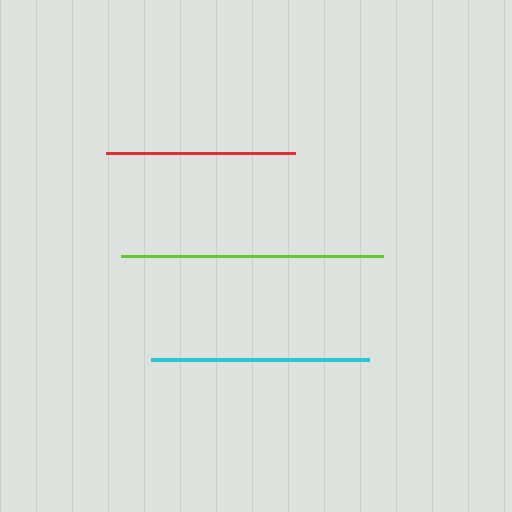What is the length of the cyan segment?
The cyan segment is approximately 218 pixels long.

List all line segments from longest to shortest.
From longest to shortest: lime, cyan, red.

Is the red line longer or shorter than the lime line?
The lime line is longer than the red line.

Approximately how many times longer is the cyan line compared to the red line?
The cyan line is approximately 1.2 times the length of the red line.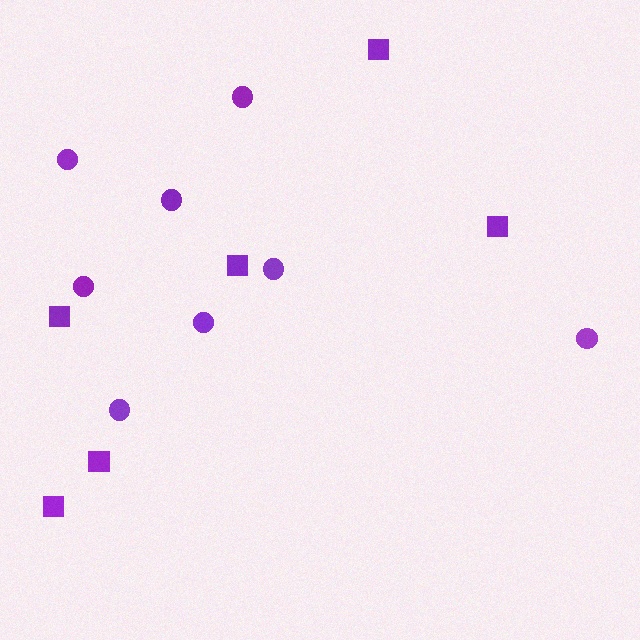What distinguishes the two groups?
There are 2 groups: one group of squares (6) and one group of circles (8).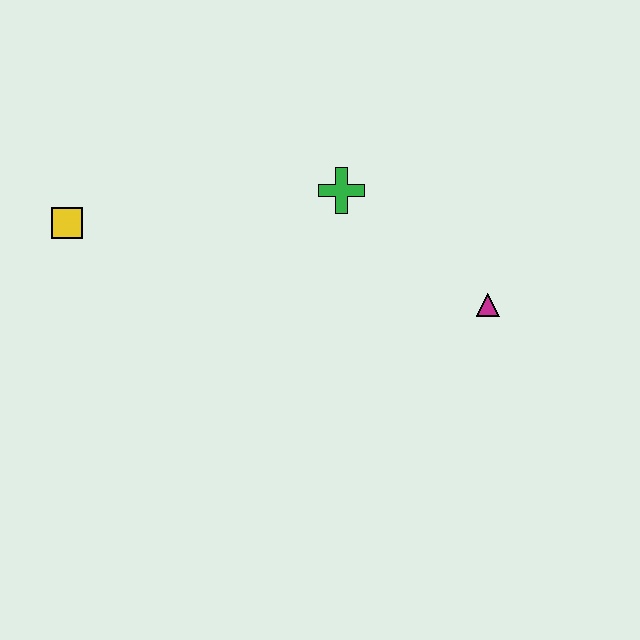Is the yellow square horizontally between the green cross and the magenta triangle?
No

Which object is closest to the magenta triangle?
The green cross is closest to the magenta triangle.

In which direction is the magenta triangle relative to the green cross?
The magenta triangle is to the right of the green cross.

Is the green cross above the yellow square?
Yes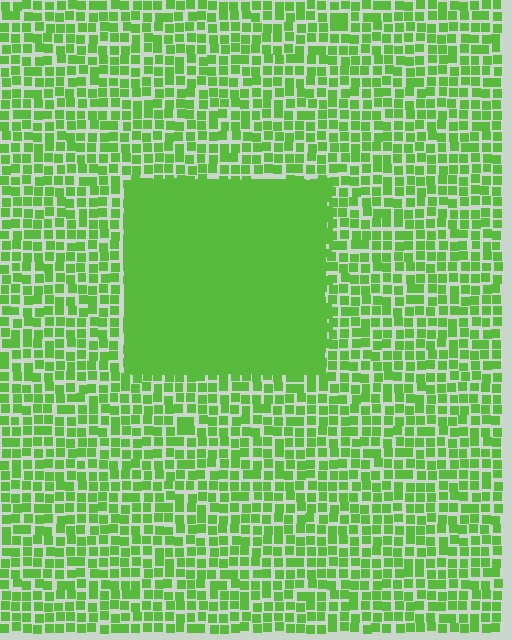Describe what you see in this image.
The image contains small lime elements arranged at two different densities. A rectangle-shaped region is visible where the elements are more densely packed than the surrounding area.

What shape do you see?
I see a rectangle.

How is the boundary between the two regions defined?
The boundary is defined by a change in element density (approximately 2.5x ratio). All elements are the same color, size, and shape.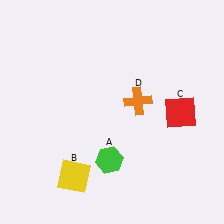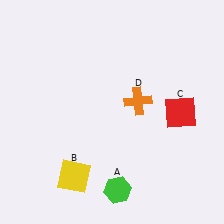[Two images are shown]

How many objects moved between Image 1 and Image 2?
1 object moved between the two images.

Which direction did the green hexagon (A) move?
The green hexagon (A) moved down.